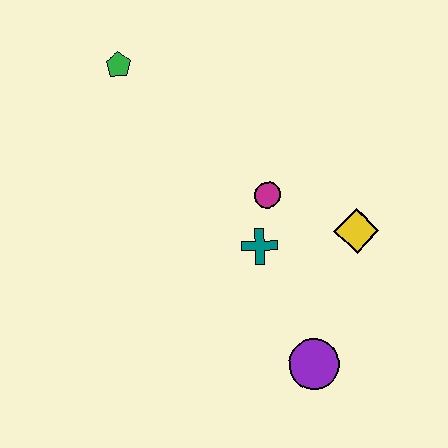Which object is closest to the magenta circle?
The teal cross is closest to the magenta circle.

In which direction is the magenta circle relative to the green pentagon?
The magenta circle is to the right of the green pentagon.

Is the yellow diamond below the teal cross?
No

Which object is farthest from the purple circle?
The green pentagon is farthest from the purple circle.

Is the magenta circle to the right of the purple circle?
No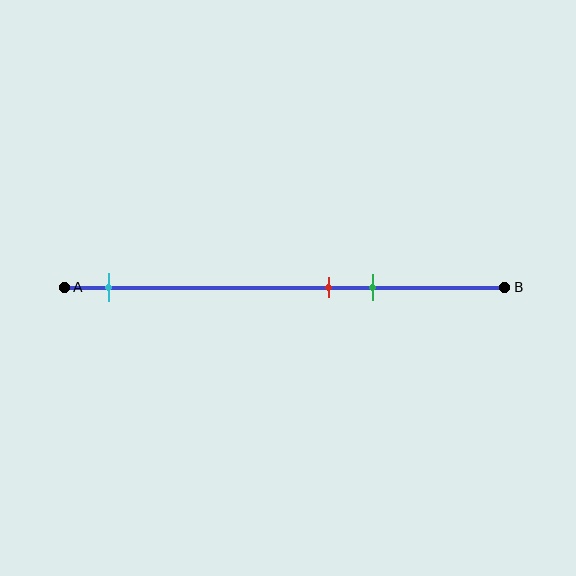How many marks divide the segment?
There are 3 marks dividing the segment.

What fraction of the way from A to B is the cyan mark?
The cyan mark is approximately 10% (0.1) of the way from A to B.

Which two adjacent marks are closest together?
The red and green marks are the closest adjacent pair.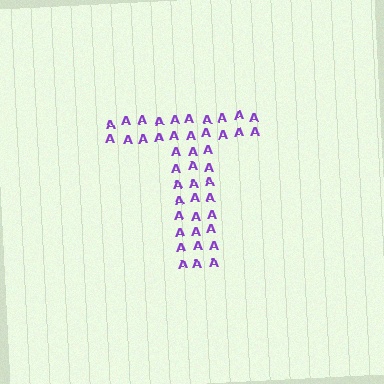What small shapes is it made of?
It is made of small letter A's.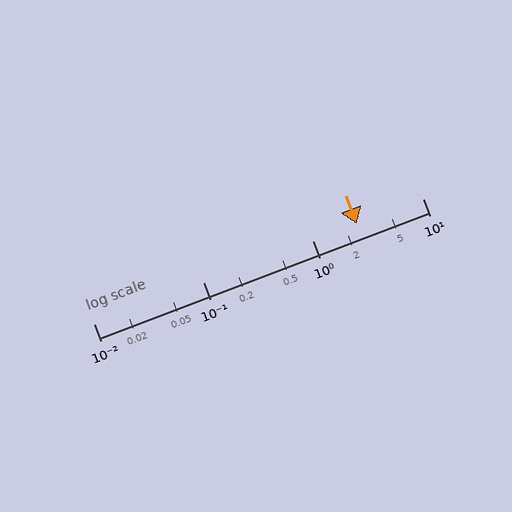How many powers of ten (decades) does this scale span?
The scale spans 3 decades, from 0.01 to 10.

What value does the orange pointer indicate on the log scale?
The pointer indicates approximately 2.5.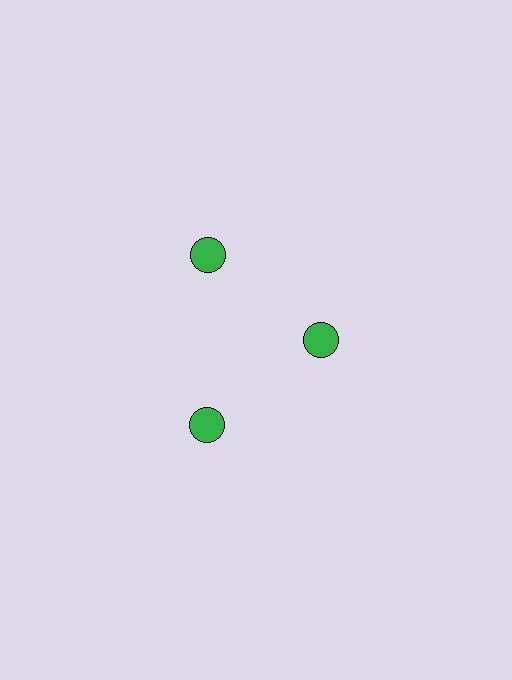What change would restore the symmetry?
The symmetry would be restored by moving it outward, back onto the ring so that all 3 circles sit at equal angles and equal distance from the center.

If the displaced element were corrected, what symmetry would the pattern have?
It would have 3-fold rotational symmetry — the pattern would map onto itself every 120 degrees.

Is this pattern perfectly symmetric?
No. The 3 green circles are arranged in a ring, but one element near the 3 o'clock position is pulled inward toward the center, breaking the 3-fold rotational symmetry.